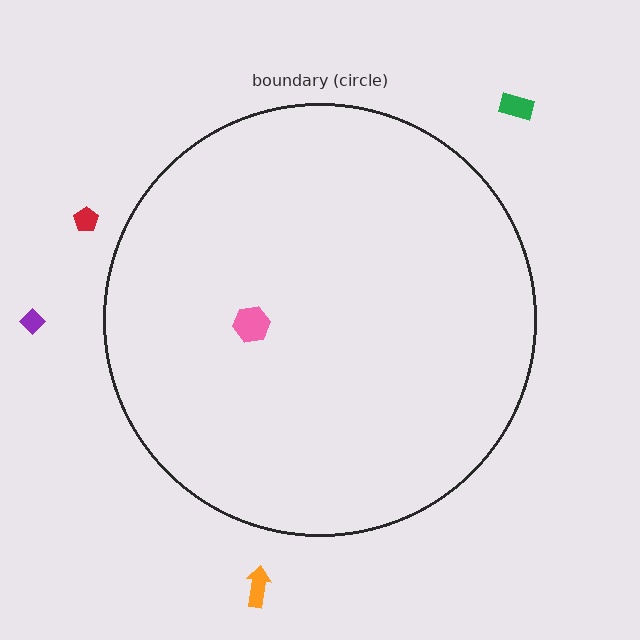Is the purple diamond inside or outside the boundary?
Outside.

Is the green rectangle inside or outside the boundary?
Outside.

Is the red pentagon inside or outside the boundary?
Outside.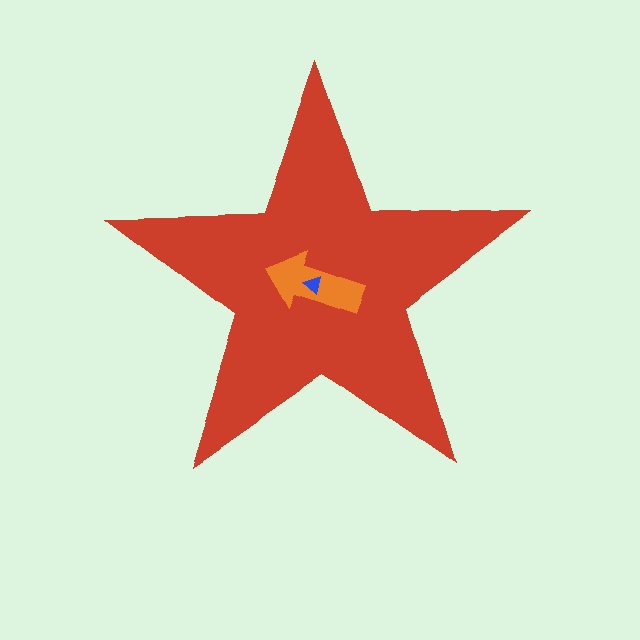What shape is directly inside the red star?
The orange arrow.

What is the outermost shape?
The red star.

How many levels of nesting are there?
3.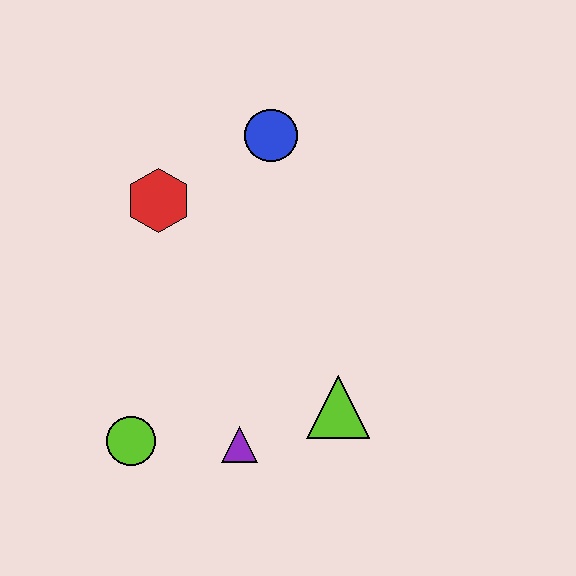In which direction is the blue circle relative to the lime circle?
The blue circle is above the lime circle.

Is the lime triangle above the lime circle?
Yes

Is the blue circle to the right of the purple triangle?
Yes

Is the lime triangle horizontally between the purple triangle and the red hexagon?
No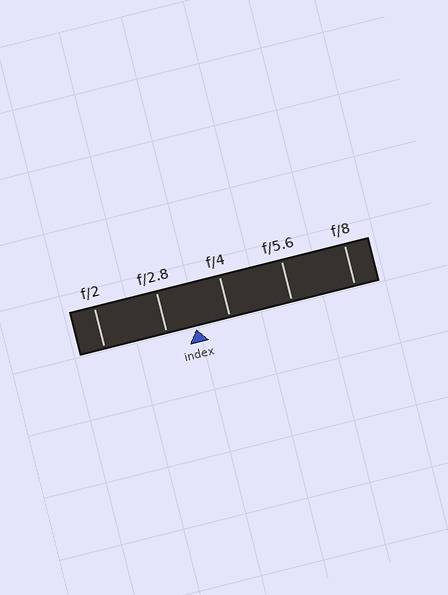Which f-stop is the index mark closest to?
The index mark is closest to f/2.8.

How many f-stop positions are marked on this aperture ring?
There are 5 f-stop positions marked.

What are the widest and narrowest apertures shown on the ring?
The widest aperture shown is f/2 and the narrowest is f/8.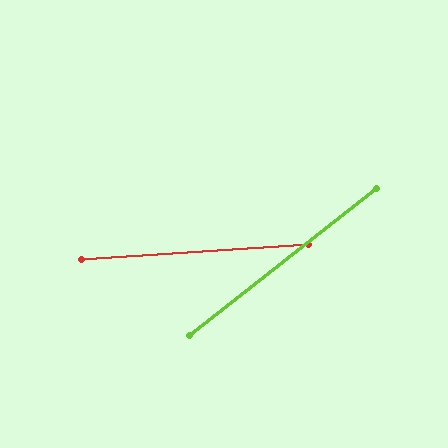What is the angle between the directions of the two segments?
Approximately 34 degrees.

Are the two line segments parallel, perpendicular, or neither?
Neither parallel nor perpendicular — they differ by about 34°.